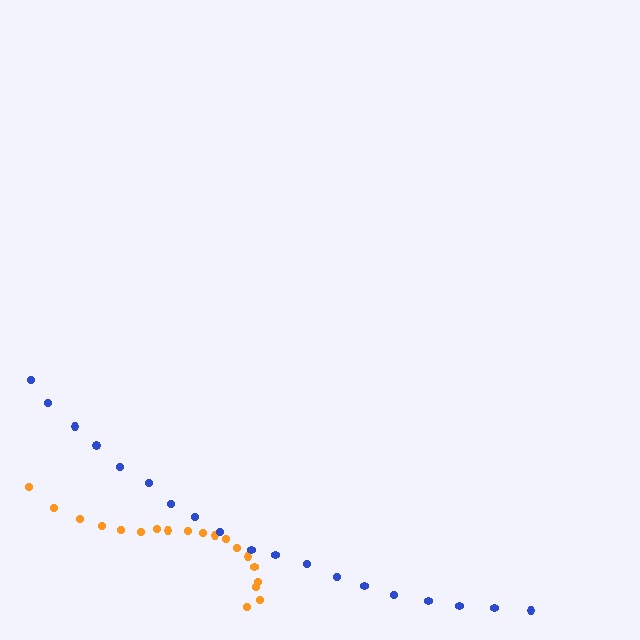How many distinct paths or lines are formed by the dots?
There are 2 distinct paths.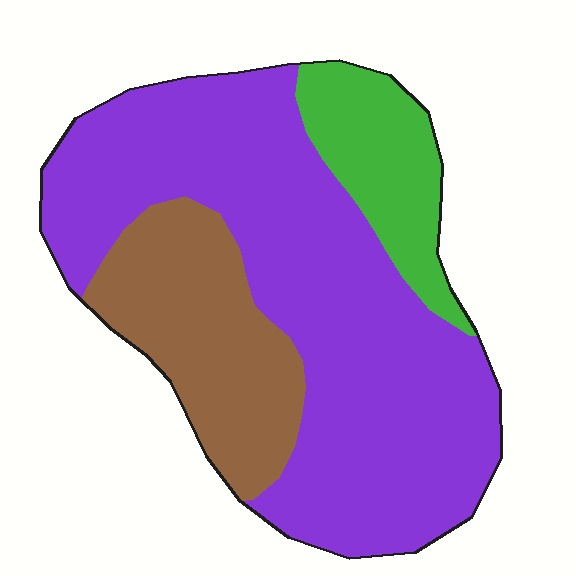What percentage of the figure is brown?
Brown covers around 25% of the figure.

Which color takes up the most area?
Purple, at roughly 65%.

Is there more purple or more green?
Purple.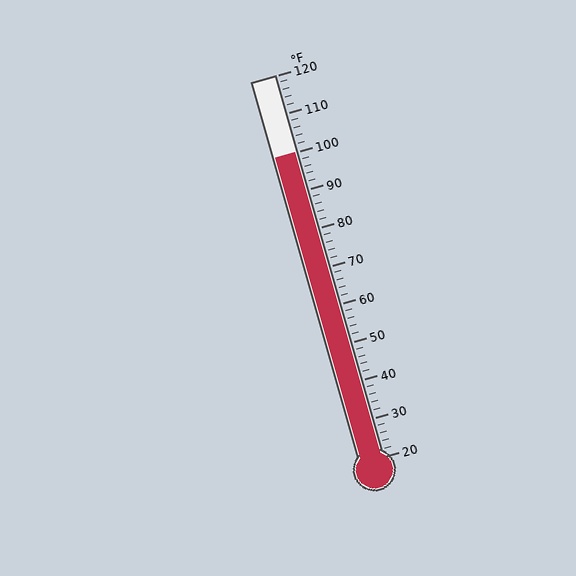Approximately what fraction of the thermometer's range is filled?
The thermometer is filled to approximately 80% of its range.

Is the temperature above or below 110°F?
The temperature is below 110°F.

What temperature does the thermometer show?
The thermometer shows approximately 100°F.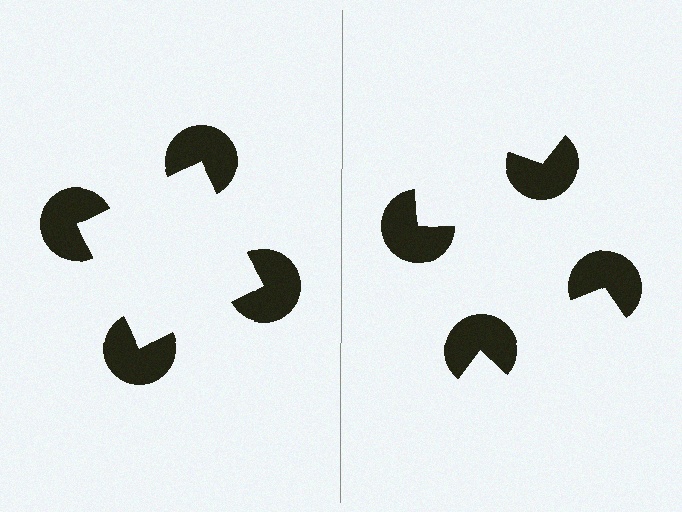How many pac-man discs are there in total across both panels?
8 — 4 on each side.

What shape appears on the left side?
An illusory square.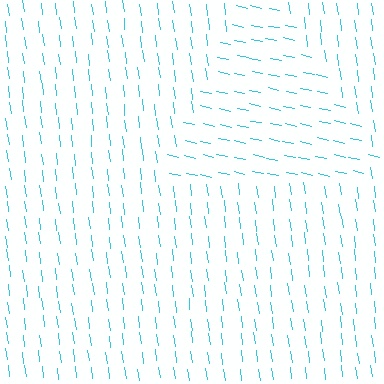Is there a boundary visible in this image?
Yes, there is a texture boundary formed by a change in line orientation.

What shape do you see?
I see a triangle.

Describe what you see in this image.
The image is filled with small cyan line segments. A triangle region in the image has lines oriented differently from the surrounding lines, creating a visible texture boundary.